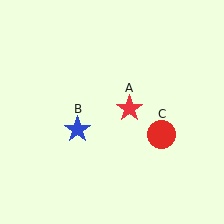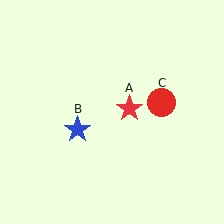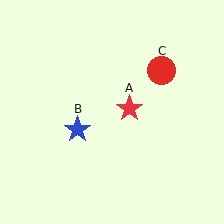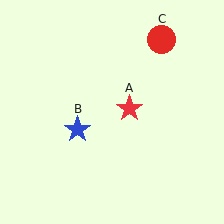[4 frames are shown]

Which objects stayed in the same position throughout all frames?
Red star (object A) and blue star (object B) remained stationary.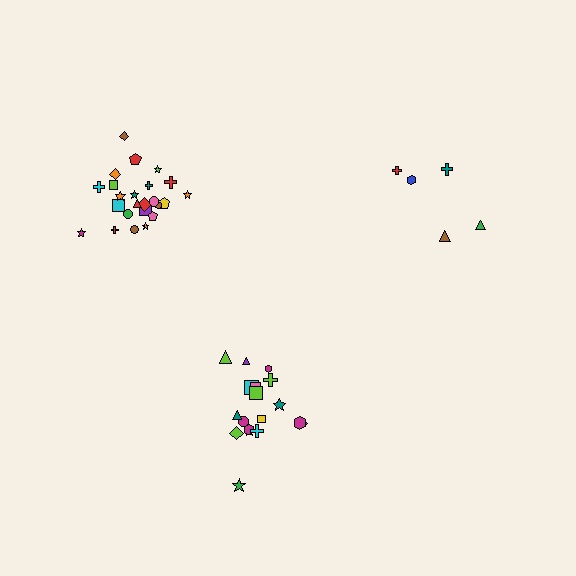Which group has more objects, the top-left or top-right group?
The top-left group.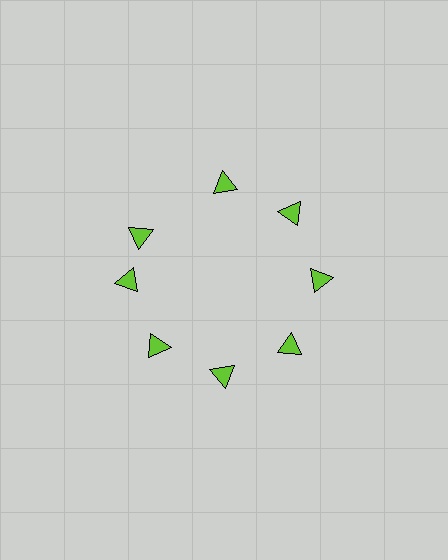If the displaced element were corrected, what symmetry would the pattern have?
It would have 8-fold rotational symmetry — the pattern would map onto itself every 45 degrees.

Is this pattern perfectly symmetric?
No. The 8 lime triangles are arranged in a ring, but one element near the 10 o'clock position is rotated out of alignment along the ring, breaking the 8-fold rotational symmetry.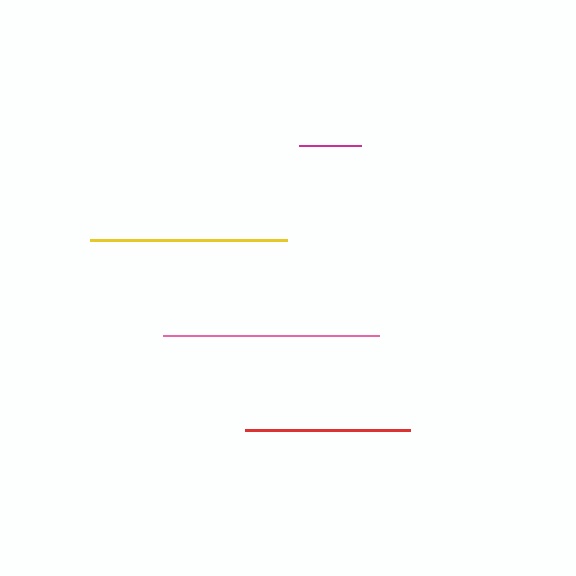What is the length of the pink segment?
The pink segment is approximately 216 pixels long.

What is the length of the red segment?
The red segment is approximately 165 pixels long.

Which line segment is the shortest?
The magenta line is the shortest at approximately 62 pixels.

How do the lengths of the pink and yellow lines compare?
The pink and yellow lines are approximately the same length.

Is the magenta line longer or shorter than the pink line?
The pink line is longer than the magenta line.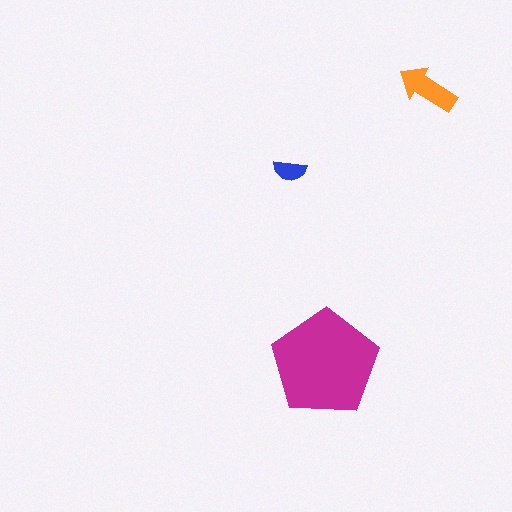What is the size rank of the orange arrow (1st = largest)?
2nd.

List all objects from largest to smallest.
The magenta pentagon, the orange arrow, the blue semicircle.